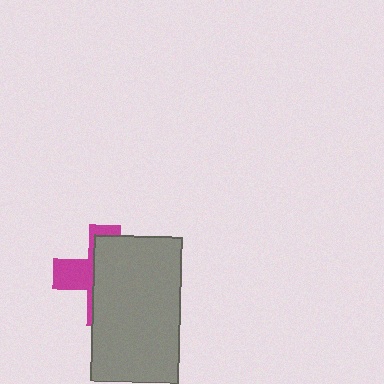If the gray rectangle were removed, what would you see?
You would see the complete magenta cross.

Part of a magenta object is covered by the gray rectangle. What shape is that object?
It is a cross.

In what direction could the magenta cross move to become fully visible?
The magenta cross could move left. That would shift it out from behind the gray rectangle entirely.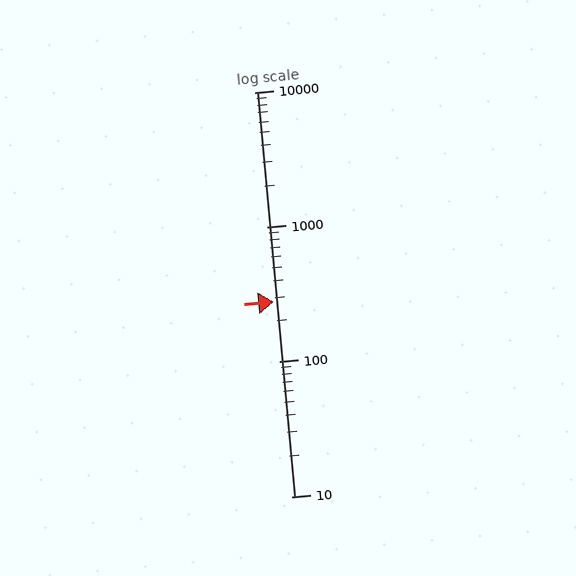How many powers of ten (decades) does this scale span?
The scale spans 3 decades, from 10 to 10000.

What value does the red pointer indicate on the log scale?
The pointer indicates approximately 280.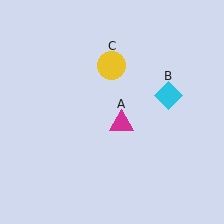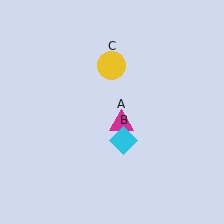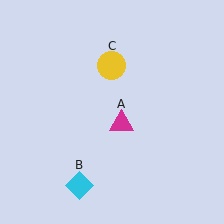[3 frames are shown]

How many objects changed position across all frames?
1 object changed position: cyan diamond (object B).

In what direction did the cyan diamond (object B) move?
The cyan diamond (object B) moved down and to the left.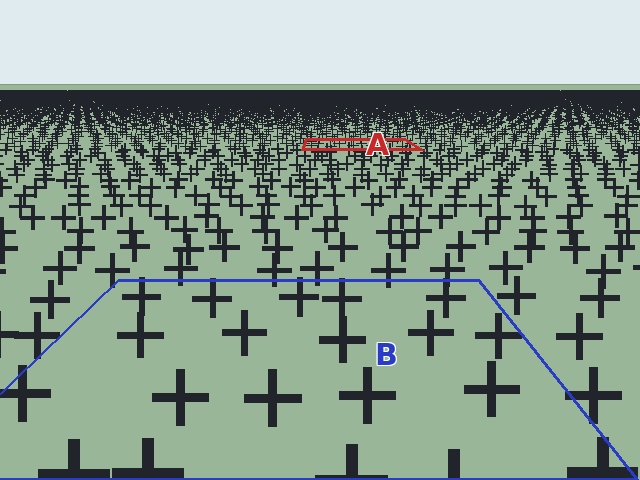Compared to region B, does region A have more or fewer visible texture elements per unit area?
Region A has more texture elements per unit area — they are packed more densely because it is farther away.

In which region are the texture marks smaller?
The texture marks are smaller in region A, because it is farther away.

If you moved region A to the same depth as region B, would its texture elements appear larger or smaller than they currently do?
They would appear larger. At a closer depth, the same texture elements are projected at a bigger on-screen size.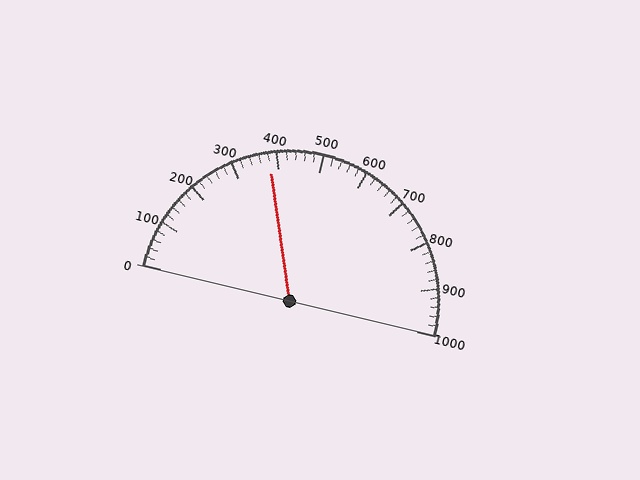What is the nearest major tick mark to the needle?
The nearest major tick mark is 400.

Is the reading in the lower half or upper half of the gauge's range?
The reading is in the lower half of the range (0 to 1000).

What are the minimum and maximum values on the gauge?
The gauge ranges from 0 to 1000.